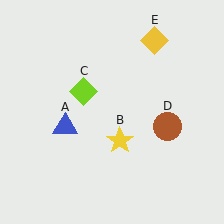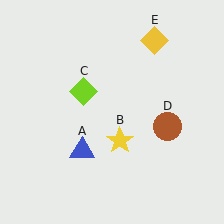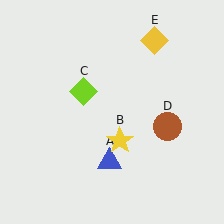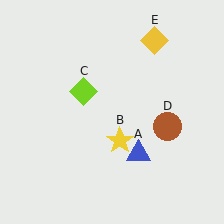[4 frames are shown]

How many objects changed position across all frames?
1 object changed position: blue triangle (object A).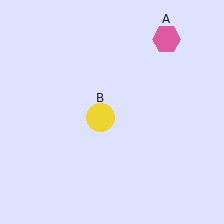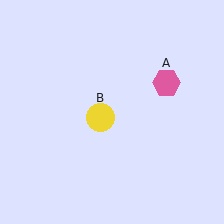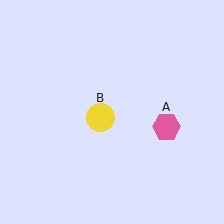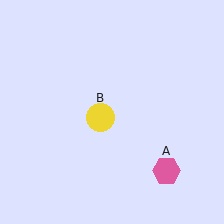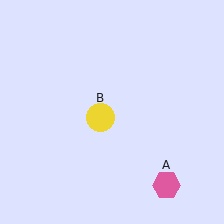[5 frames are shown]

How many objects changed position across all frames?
1 object changed position: pink hexagon (object A).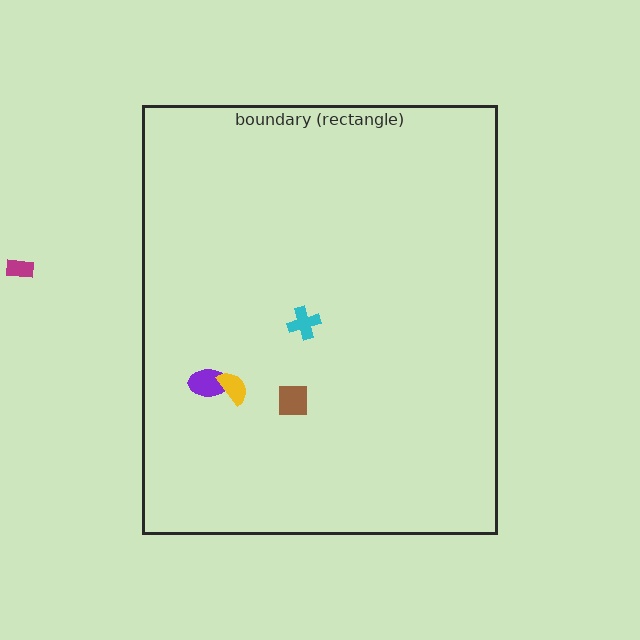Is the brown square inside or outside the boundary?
Inside.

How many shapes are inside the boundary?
4 inside, 1 outside.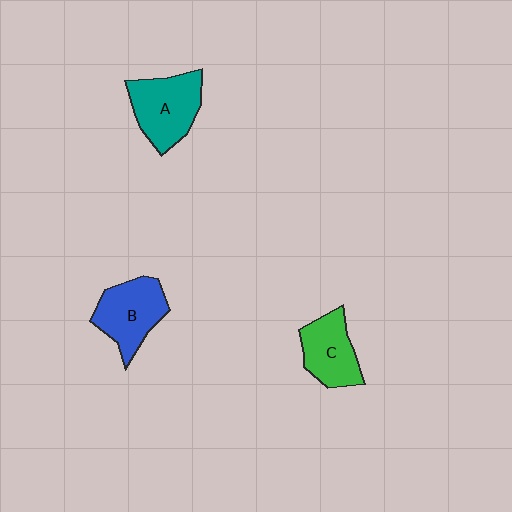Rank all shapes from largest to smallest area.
From largest to smallest: A (teal), B (blue), C (green).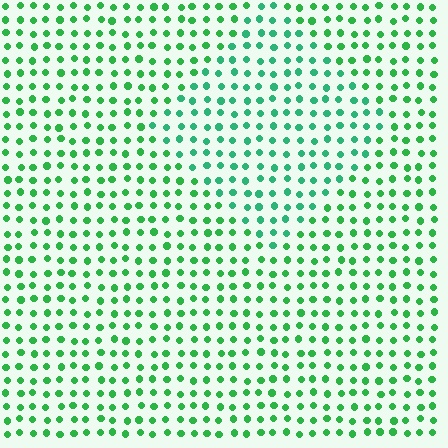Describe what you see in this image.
The image is filled with small green elements in a uniform arrangement. A diamond-shaped region is visible where the elements are tinted to a slightly different hue, forming a subtle color boundary.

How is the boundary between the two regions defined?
The boundary is defined purely by a slight shift in hue (about 21 degrees). Spacing, size, and orientation are identical on both sides.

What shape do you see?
I see a diamond.